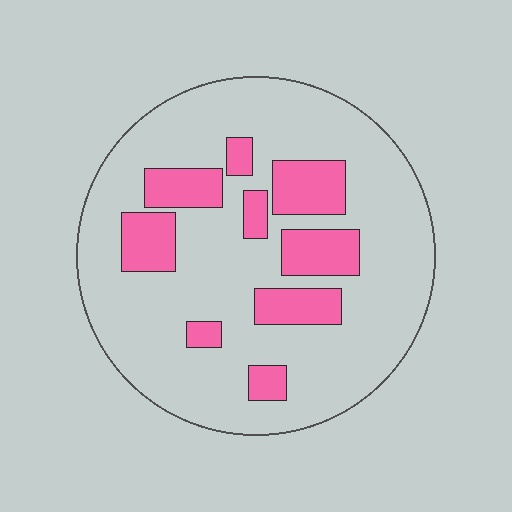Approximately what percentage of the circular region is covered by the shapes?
Approximately 20%.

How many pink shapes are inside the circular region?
9.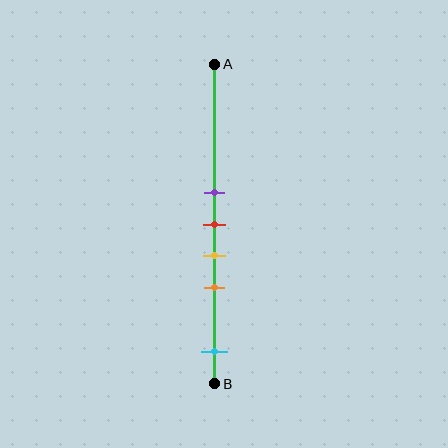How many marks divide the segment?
There are 5 marks dividing the segment.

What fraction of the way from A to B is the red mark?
The red mark is approximately 50% (0.5) of the way from A to B.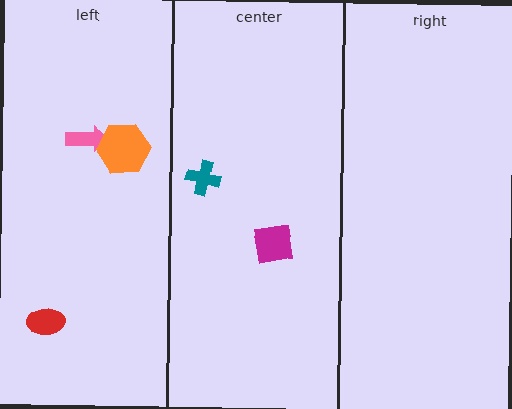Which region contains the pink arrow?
The left region.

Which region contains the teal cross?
The center region.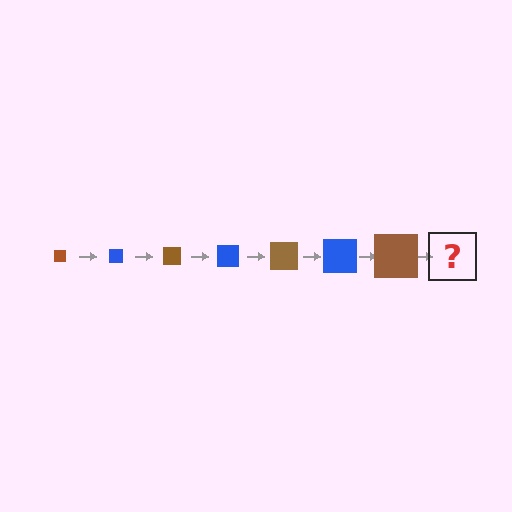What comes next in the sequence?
The next element should be a blue square, larger than the previous one.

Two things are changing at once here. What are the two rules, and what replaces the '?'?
The two rules are that the square grows larger each step and the color cycles through brown and blue. The '?' should be a blue square, larger than the previous one.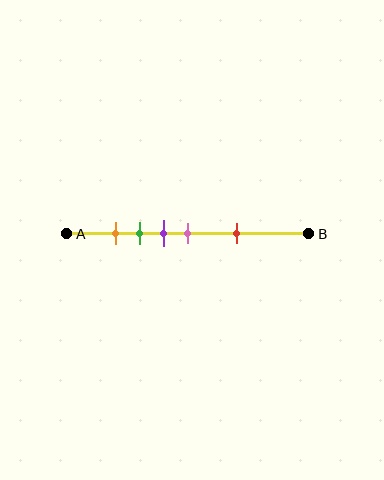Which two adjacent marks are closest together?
The orange and green marks are the closest adjacent pair.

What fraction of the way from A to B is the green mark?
The green mark is approximately 30% (0.3) of the way from A to B.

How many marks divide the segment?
There are 5 marks dividing the segment.